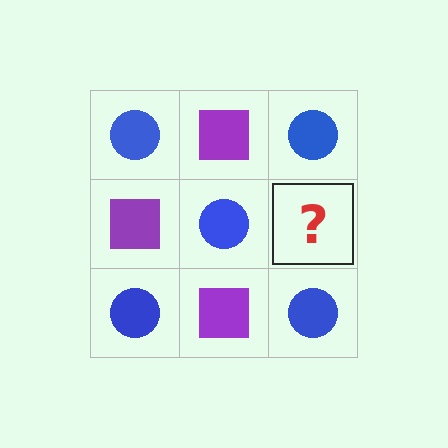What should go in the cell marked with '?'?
The missing cell should contain a purple square.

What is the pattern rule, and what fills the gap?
The rule is that it alternates blue circle and purple square in a checkerboard pattern. The gap should be filled with a purple square.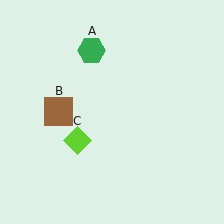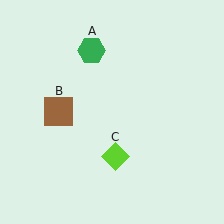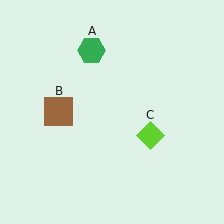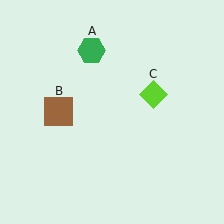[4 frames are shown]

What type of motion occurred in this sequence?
The lime diamond (object C) rotated counterclockwise around the center of the scene.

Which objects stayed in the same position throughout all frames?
Green hexagon (object A) and brown square (object B) remained stationary.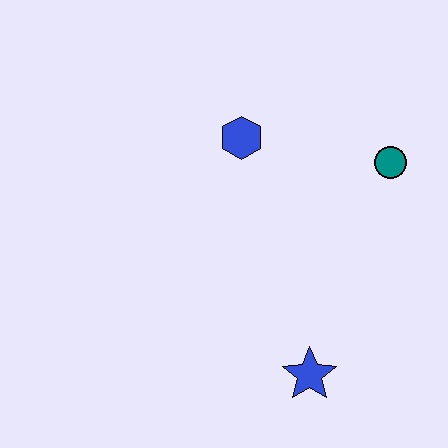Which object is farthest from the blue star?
The blue hexagon is farthest from the blue star.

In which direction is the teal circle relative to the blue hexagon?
The teal circle is to the right of the blue hexagon.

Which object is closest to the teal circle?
The blue hexagon is closest to the teal circle.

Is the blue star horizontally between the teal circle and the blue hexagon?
Yes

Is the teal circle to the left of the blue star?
No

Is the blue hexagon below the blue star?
No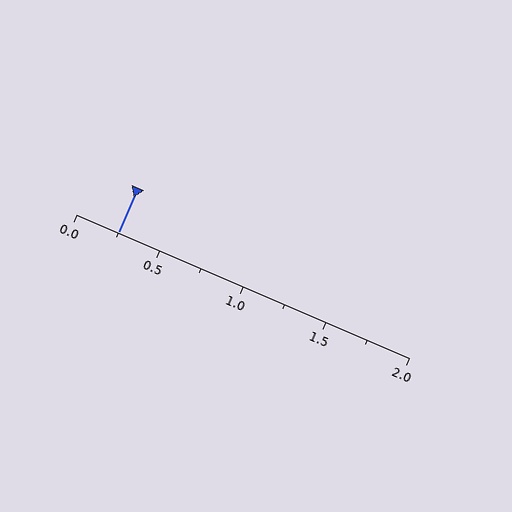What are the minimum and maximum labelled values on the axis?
The axis runs from 0.0 to 2.0.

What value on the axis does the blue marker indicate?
The marker indicates approximately 0.25.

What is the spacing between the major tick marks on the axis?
The major ticks are spaced 0.5 apart.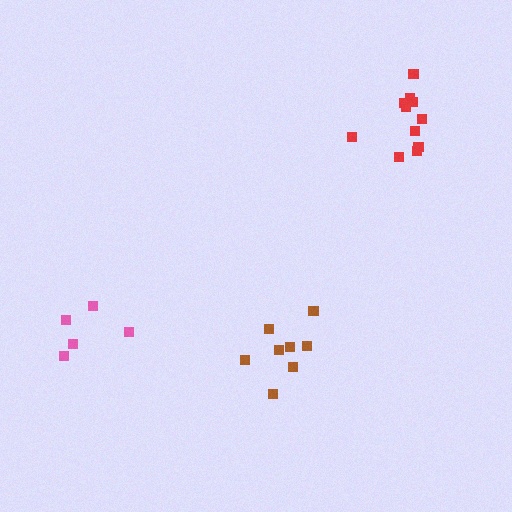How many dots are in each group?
Group 1: 8 dots, Group 2: 5 dots, Group 3: 11 dots (24 total).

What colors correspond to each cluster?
The clusters are colored: brown, pink, red.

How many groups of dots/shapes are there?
There are 3 groups.